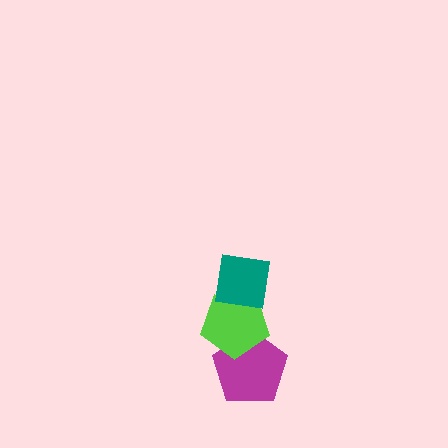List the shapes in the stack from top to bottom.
From top to bottom: the teal square, the lime pentagon, the magenta pentagon.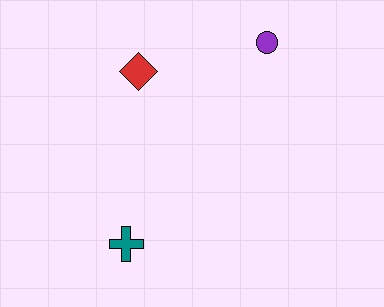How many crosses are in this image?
There is 1 cross.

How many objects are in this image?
There are 3 objects.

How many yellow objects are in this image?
There are no yellow objects.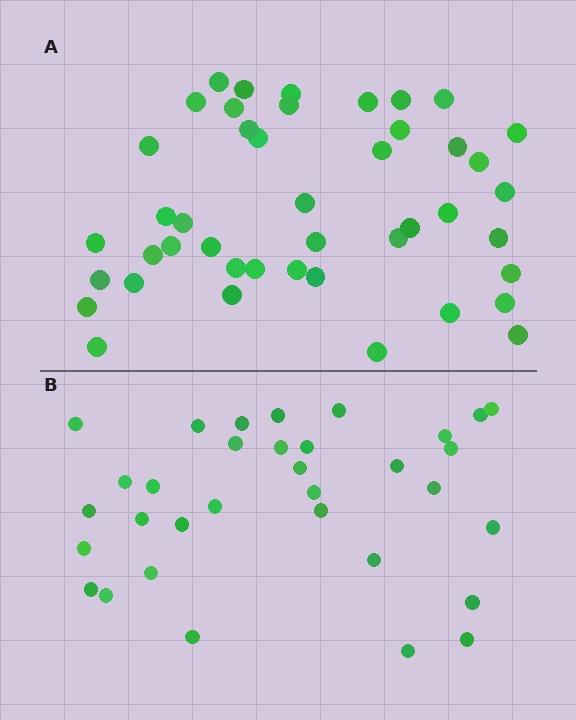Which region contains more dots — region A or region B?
Region A (the top region) has more dots.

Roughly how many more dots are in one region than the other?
Region A has roughly 12 or so more dots than region B.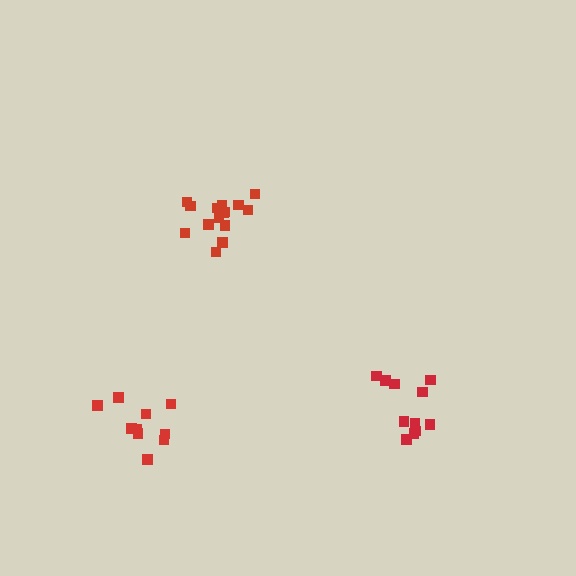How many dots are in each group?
Group 1: 15 dots, Group 2: 10 dots, Group 3: 11 dots (36 total).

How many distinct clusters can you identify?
There are 3 distinct clusters.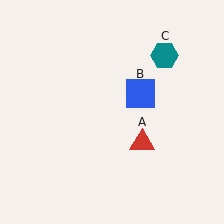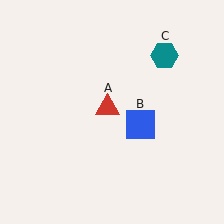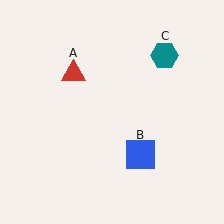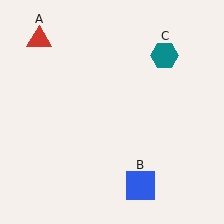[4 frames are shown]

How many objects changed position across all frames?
2 objects changed position: red triangle (object A), blue square (object B).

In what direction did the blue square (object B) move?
The blue square (object B) moved down.